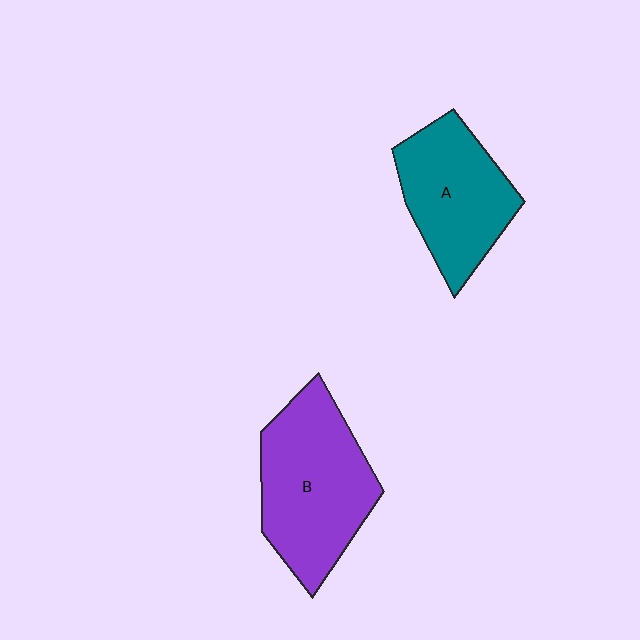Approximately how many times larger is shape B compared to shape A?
Approximately 1.2 times.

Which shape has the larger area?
Shape B (purple).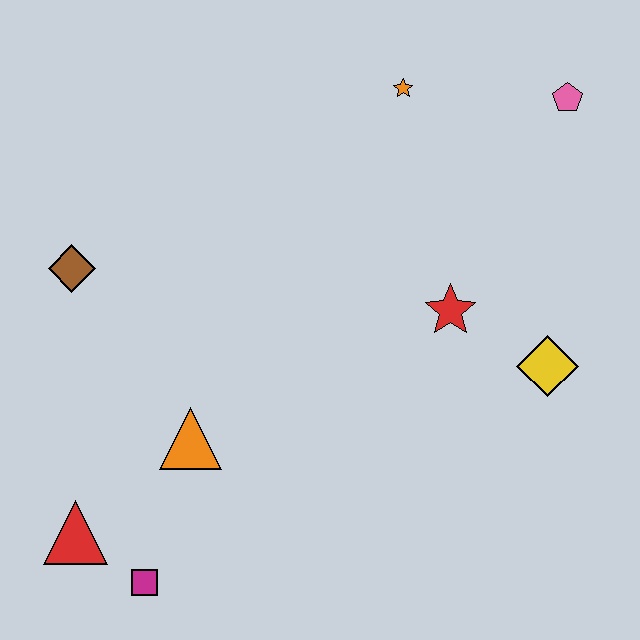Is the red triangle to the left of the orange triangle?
Yes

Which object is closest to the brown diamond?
The orange triangle is closest to the brown diamond.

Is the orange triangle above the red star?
No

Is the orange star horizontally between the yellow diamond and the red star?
No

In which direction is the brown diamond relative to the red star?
The brown diamond is to the left of the red star.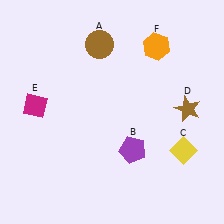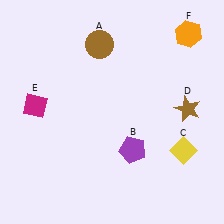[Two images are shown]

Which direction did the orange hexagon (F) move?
The orange hexagon (F) moved right.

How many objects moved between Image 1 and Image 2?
1 object moved between the two images.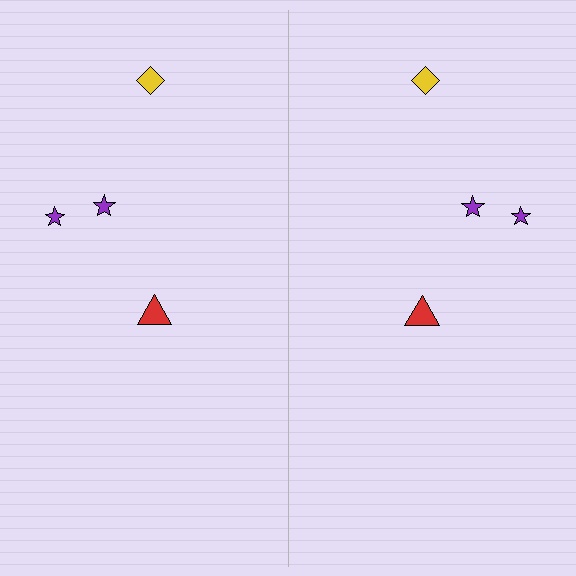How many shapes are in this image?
There are 8 shapes in this image.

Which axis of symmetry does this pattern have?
The pattern has a vertical axis of symmetry running through the center of the image.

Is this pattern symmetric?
Yes, this pattern has bilateral (reflection) symmetry.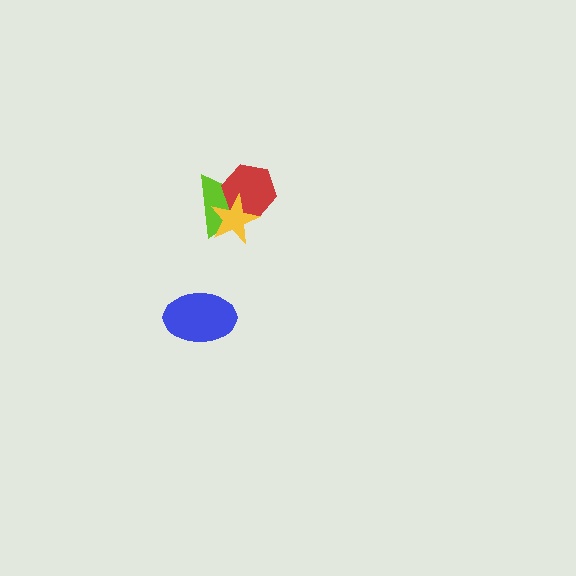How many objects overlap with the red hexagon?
2 objects overlap with the red hexagon.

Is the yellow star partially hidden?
No, no other shape covers it.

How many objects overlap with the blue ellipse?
0 objects overlap with the blue ellipse.